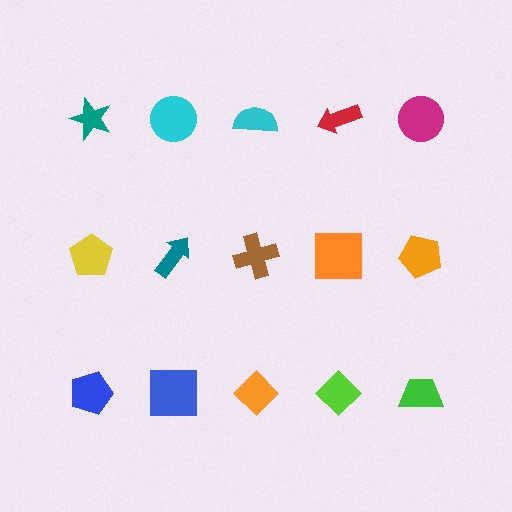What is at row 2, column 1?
A yellow pentagon.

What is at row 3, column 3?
An orange diamond.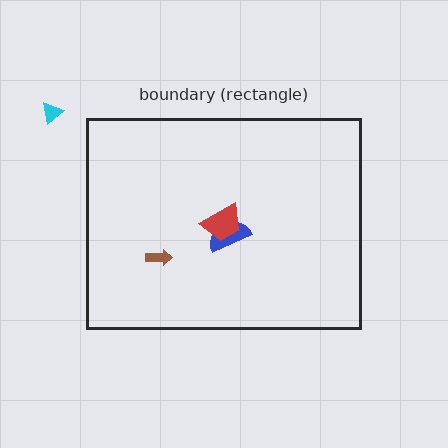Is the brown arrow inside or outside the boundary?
Inside.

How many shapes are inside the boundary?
3 inside, 1 outside.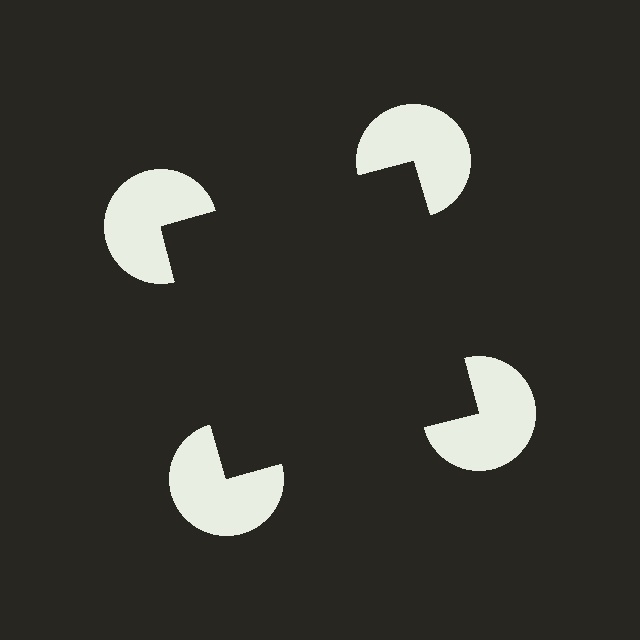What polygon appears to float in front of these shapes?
An illusory square — its edges are inferred from the aligned wedge cuts in the pac-man discs, not physically drawn.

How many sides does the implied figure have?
4 sides.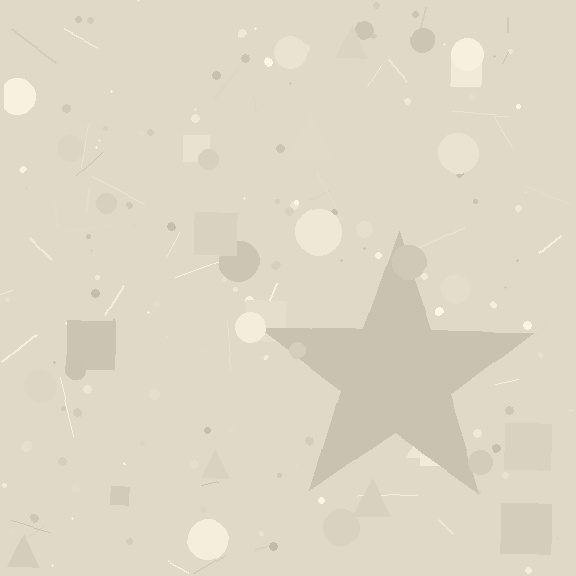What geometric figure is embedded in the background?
A star is embedded in the background.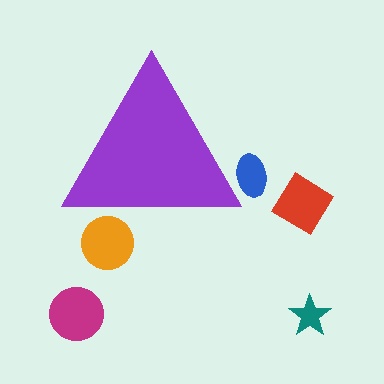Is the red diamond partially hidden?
No, the red diamond is fully visible.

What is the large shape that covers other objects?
A purple triangle.